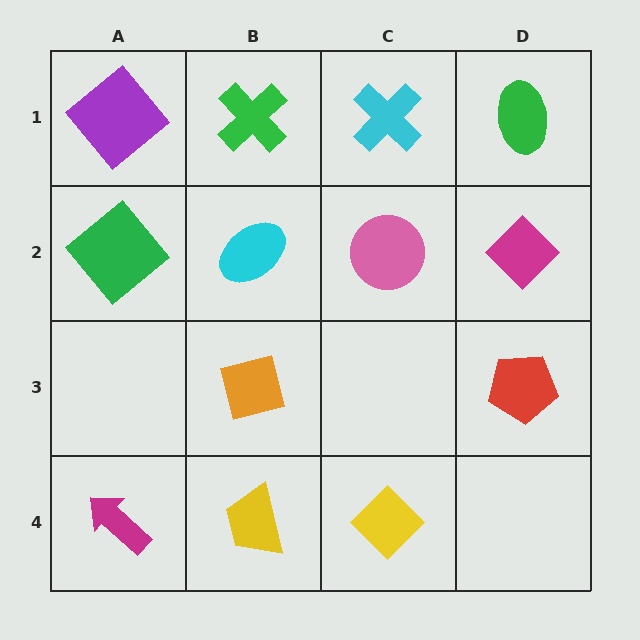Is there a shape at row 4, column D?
No, that cell is empty.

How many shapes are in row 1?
4 shapes.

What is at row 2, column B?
A cyan ellipse.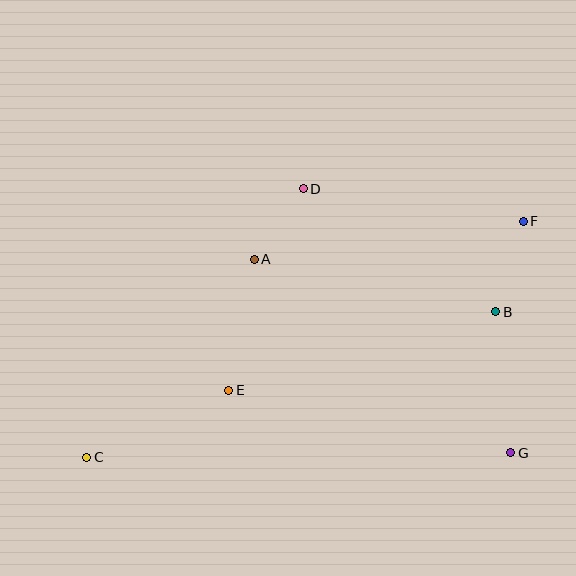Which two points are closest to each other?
Points A and D are closest to each other.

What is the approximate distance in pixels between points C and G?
The distance between C and G is approximately 424 pixels.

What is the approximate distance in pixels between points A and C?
The distance between A and C is approximately 259 pixels.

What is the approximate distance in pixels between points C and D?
The distance between C and D is approximately 345 pixels.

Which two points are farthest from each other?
Points C and F are farthest from each other.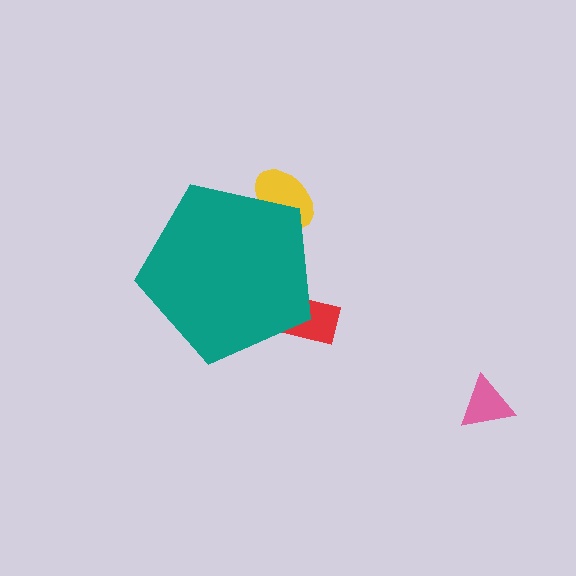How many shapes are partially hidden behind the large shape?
2 shapes are partially hidden.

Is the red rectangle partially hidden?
Yes, the red rectangle is partially hidden behind the teal pentagon.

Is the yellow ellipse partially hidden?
Yes, the yellow ellipse is partially hidden behind the teal pentagon.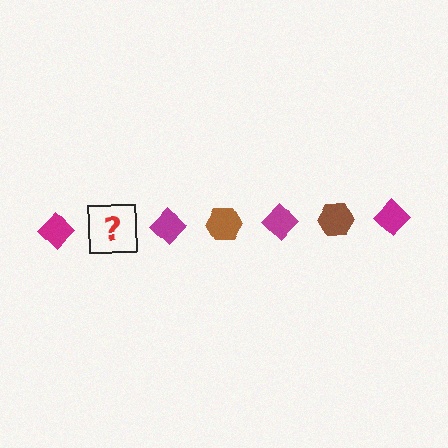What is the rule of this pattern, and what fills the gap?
The rule is that the pattern alternates between magenta diamond and brown hexagon. The gap should be filled with a brown hexagon.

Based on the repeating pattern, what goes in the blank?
The blank should be a brown hexagon.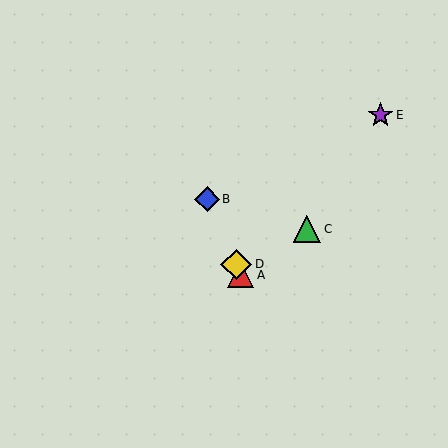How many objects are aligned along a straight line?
3 objects (A, B, D) are aligned along a straight line.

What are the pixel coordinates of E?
Object E is at (380, 115).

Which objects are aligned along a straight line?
Objects A, B, D are aligned along a straight line.